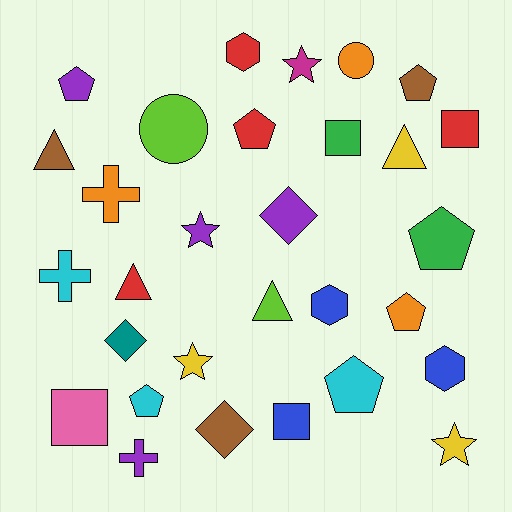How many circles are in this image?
There are 2 circles.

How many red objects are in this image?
There are 4 red objects.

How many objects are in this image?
There are 30 objects.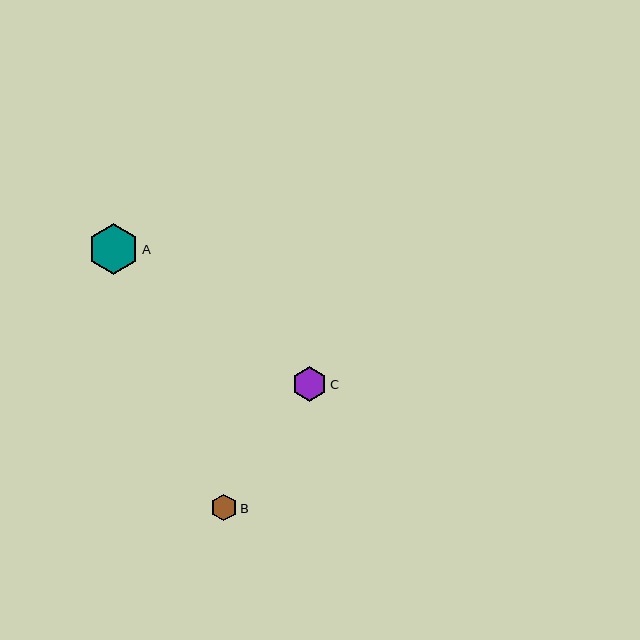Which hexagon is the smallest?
Hexagon B is the smallest with a size of approximately 26 pixels.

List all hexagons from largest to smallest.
From largest to smallest: A, C, B.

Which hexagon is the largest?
Hexagon A is the largest with a size of approximately 50 pixels.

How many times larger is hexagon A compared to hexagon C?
Hexagon A is approximately 1.4 times the size of hexagon C.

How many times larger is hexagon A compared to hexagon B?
Hexagon A is approximately 1.9 times the size of hexagon B.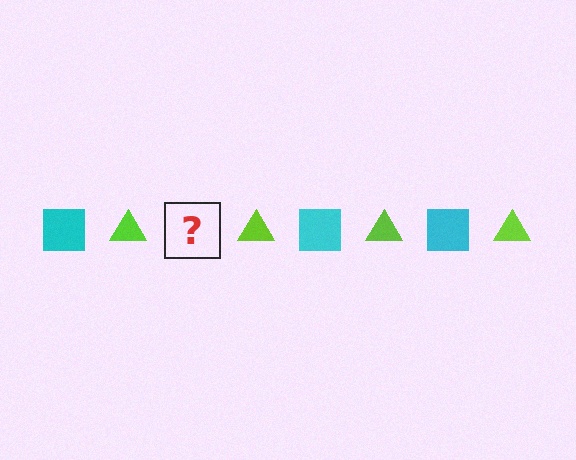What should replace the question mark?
The question mark should be replaced with a cyan square.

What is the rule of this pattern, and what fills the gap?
The rule is that the pattern alternates between cyan square and lime triangle. The gap should be filled with a cyan square.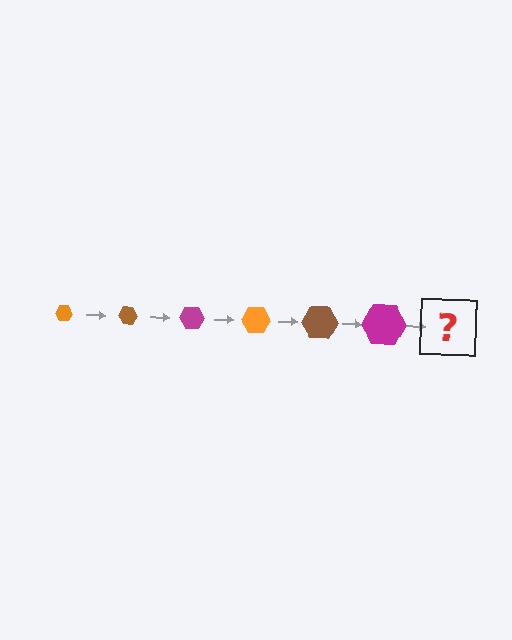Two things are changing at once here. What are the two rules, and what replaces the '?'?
The two rules are that the hexagon grows larger each step and the color cycles through orange, brown, and magenta. The '?' should be an orange hexagon, larger than the previous one.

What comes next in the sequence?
The next element should be an orange hexagon, larger than the previous one.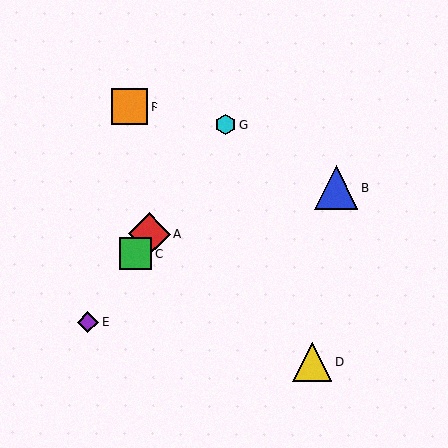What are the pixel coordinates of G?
Object G is at (225, 125).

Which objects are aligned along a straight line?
Objects A, C, E, G are aligned along a straight line.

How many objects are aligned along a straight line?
4 objects (A, C, E, G) are aligned along a straight line.